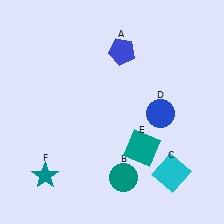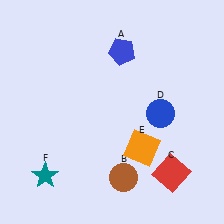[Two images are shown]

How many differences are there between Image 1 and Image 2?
There are 3 differences between the two images.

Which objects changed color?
B changed from teal to brown. C changed from cyan to red. E changed from teal to orange.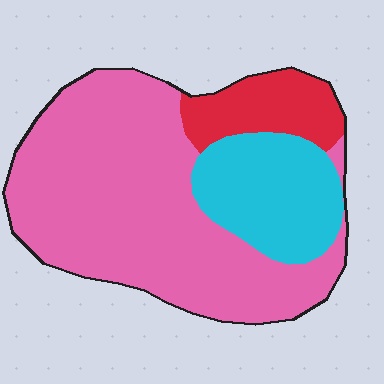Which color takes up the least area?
Red, at roughly 15%.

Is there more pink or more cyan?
Pink.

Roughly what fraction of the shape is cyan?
Cyan covers roughly 20% of the shape.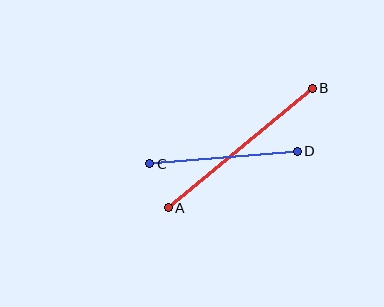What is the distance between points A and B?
The distance is approximately 187 pixels.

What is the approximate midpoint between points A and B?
The midpoint is at approximately (240, 148) pixels.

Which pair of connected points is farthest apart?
Points A and B are farthest apart.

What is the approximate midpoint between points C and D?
The midpoint is at approximately (223, 157) pixels.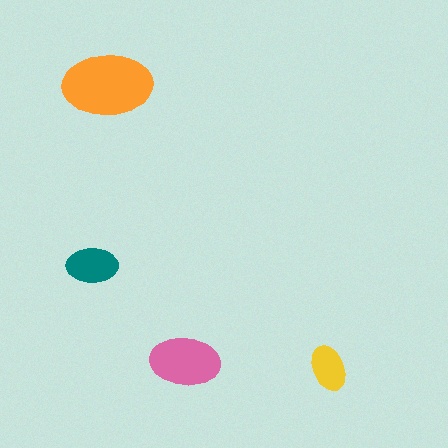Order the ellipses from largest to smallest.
the orange one, the pink one, the teal one, the yellow one.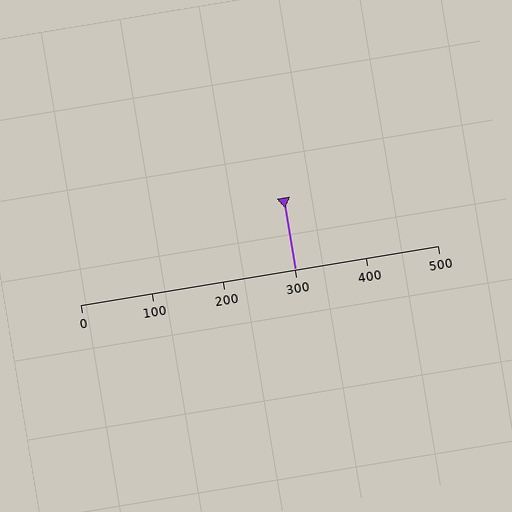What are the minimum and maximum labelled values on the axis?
The axis runs from 0 to 500.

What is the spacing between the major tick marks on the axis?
The major ticks are spaced 100 apart.